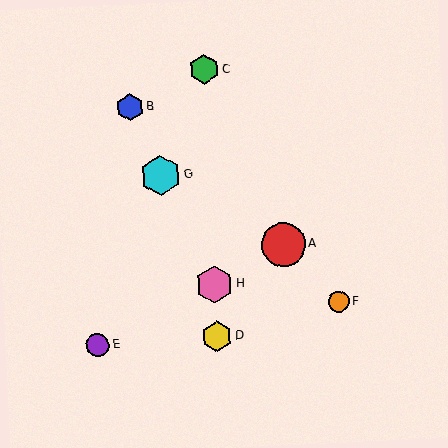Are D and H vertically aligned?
Yes, both are at x≈217.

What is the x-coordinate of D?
Object D is at x≈217.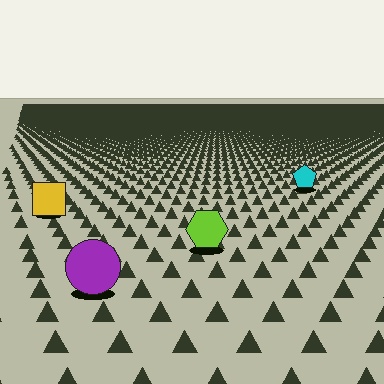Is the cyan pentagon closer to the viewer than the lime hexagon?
No. The lime hexagon is closer — you can tell from the texture gradient: the ground texture is coarser near it.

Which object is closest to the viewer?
The purple circle is closest. The texture marks near it are larger and more spread out.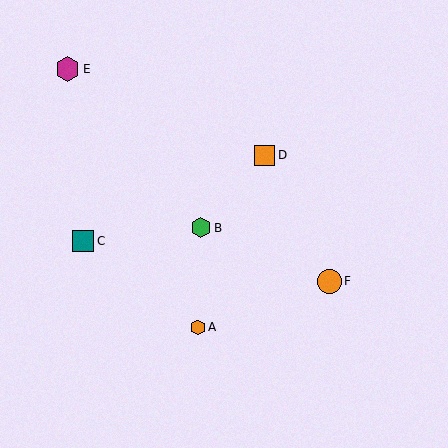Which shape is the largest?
The magenta hexagon (labeled E) is the largest.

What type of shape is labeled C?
Shape C is a teal square.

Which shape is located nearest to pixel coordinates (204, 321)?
The orange hexagon (labeled A) at (198, 327) is nearest to that location.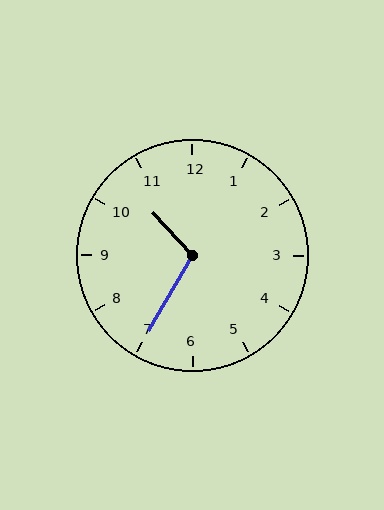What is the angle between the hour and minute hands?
Approximately 108 degrees.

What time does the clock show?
10:35.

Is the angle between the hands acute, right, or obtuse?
It is obtuse.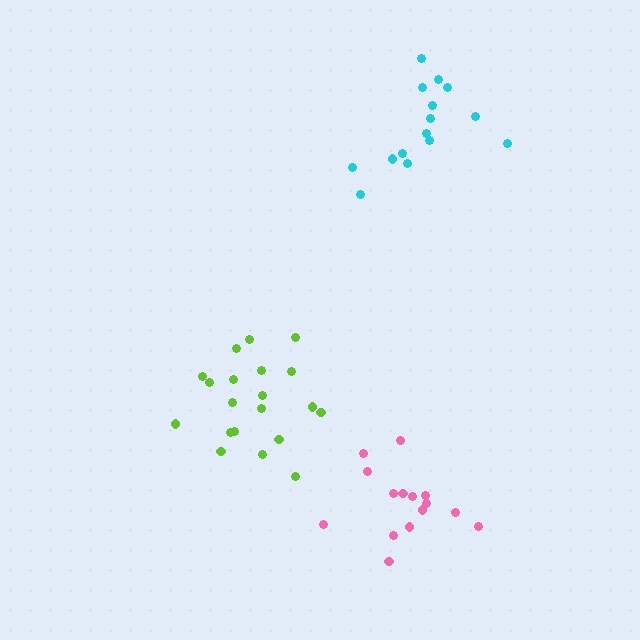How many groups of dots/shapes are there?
There are 3 groups.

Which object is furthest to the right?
The cyan cluster is rightmost.